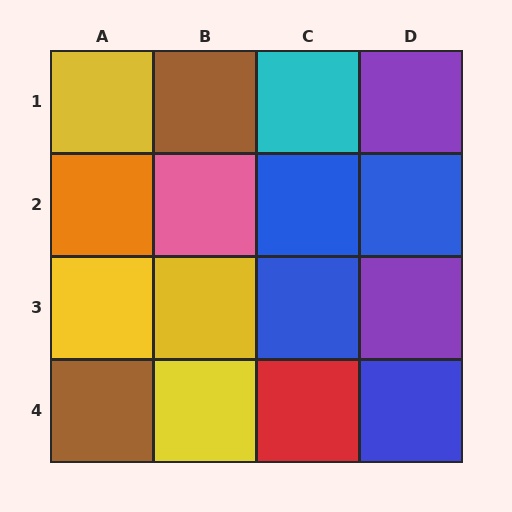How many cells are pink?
1 cell is pink.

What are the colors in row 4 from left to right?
Brown, yellow, red, blue.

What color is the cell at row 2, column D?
Blue.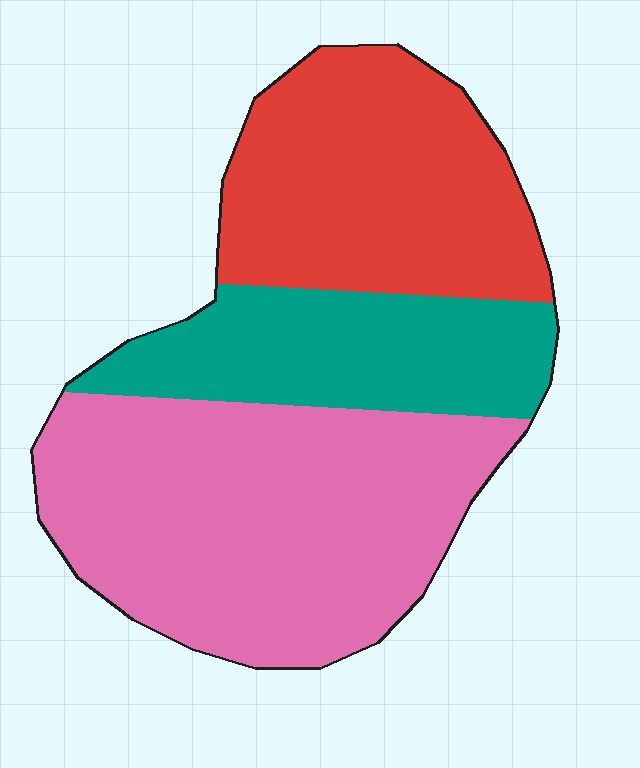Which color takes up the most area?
Pink, at roughly 45%.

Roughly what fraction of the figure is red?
Red covers about 30% of the figure.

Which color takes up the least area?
Teal, at roughly 25%.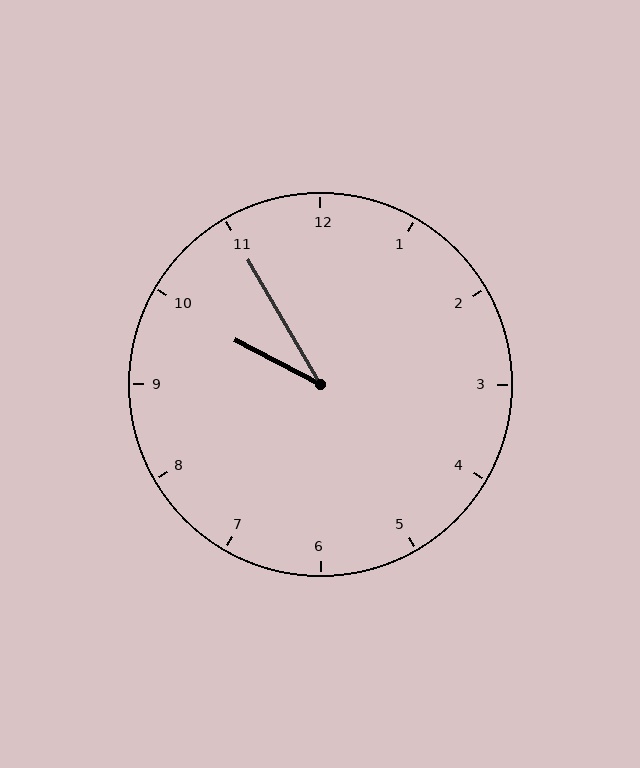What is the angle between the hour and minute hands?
Approximately 32 degrees.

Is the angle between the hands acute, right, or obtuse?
It is acute.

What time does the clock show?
9:55.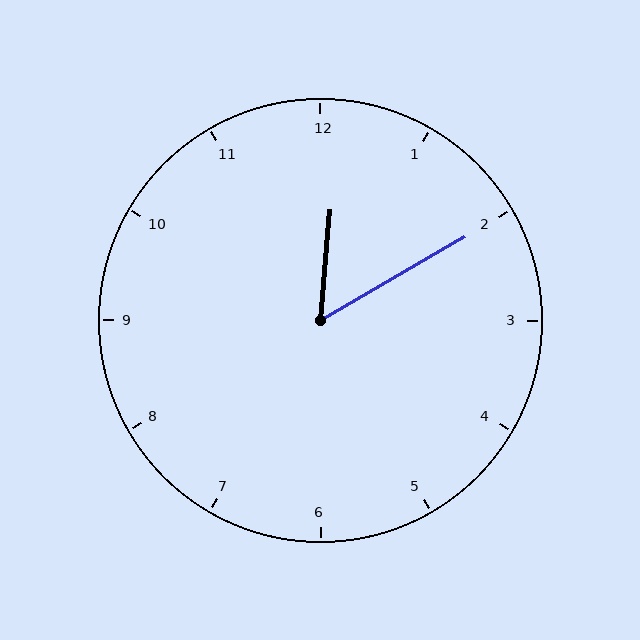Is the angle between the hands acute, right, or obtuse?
It is acute.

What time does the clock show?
12:10.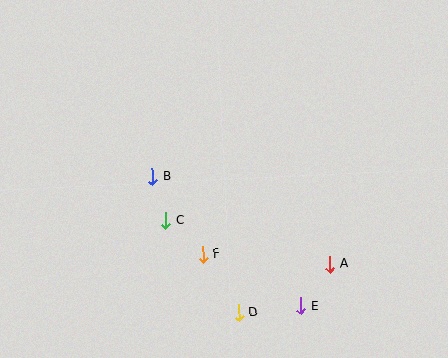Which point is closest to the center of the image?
Point C at (166, 221) is closest to the center.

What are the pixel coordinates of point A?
Point A is at (330, 264).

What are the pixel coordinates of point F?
Point F is at (203, 254).